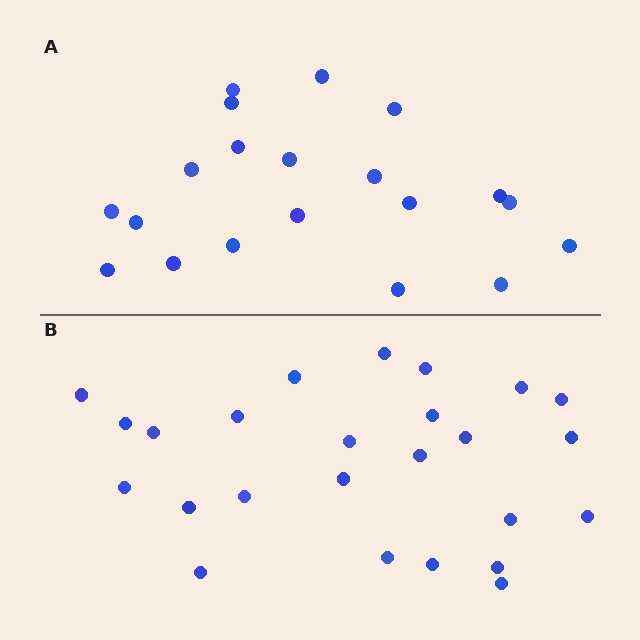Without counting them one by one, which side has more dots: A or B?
Region B (the bottom region) has more dots.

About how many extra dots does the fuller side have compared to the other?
Region B has about 5 more dots than region A.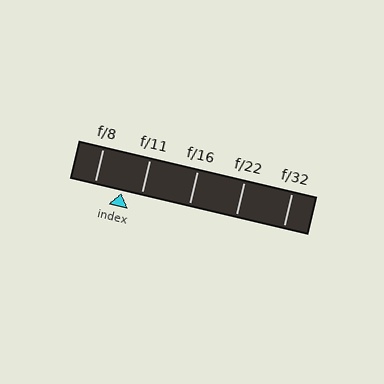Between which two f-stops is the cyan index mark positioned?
The index mark is between f/8 and f/11.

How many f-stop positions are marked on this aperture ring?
There are 5 f-stop positions marked.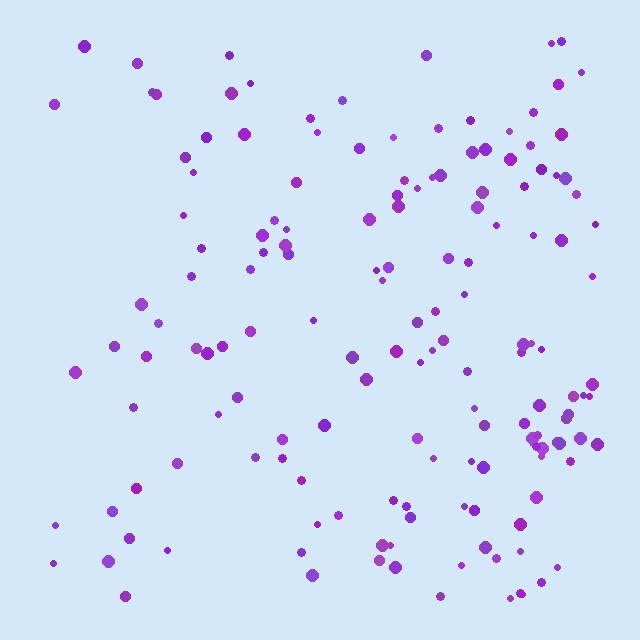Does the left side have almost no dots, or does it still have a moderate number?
Still a moderate number, just noticeably fewer than the right.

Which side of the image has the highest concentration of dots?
The right.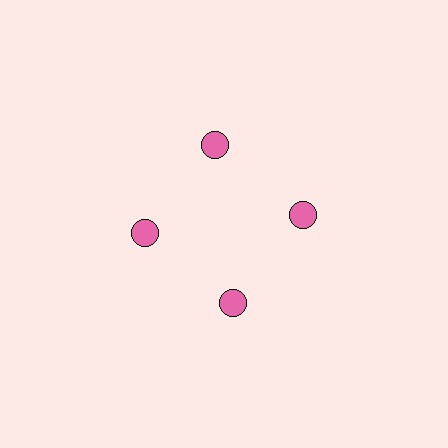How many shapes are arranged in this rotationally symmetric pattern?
There are 4 shapes, arranged in 4 groups of 1.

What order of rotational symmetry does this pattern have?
This pattern has 4-fold rotational symmetry.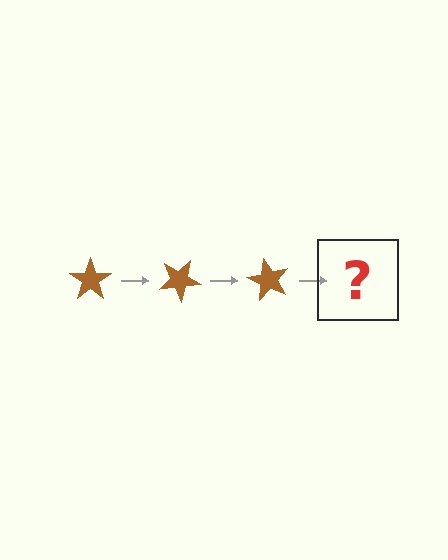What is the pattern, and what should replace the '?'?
The pattern is that the star rotates 30 degrees each step. The '?' should be a brown star rotated 90 degrees.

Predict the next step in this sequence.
The next step is a brown star rotated 90 degrees.